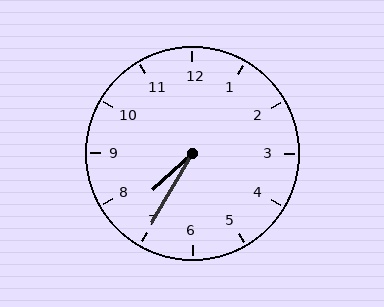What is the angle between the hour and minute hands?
Approximately 18 degrees.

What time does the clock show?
7:35.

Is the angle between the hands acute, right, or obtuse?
It is acute.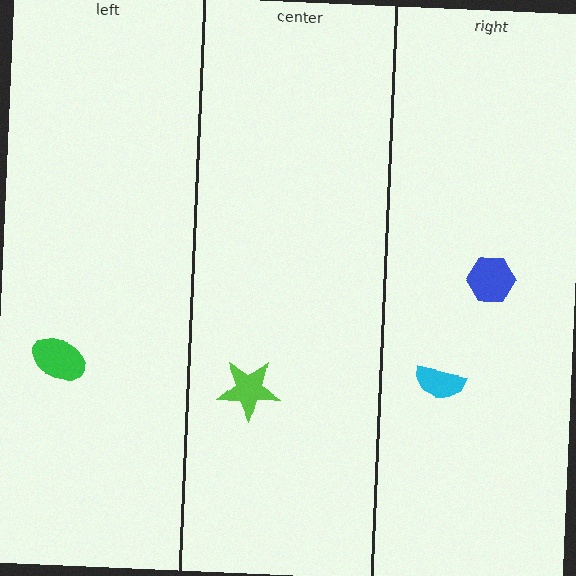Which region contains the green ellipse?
The left region.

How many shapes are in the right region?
2.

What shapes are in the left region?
The green ellipse.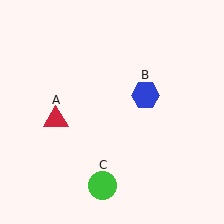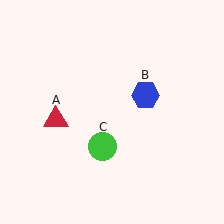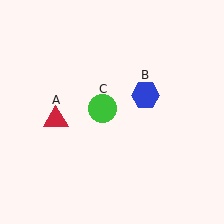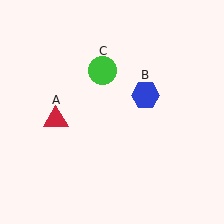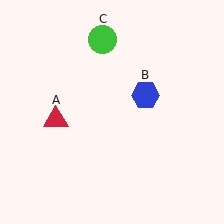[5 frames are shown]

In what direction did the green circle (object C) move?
The green circle (object C) moved up.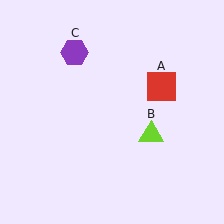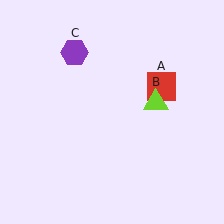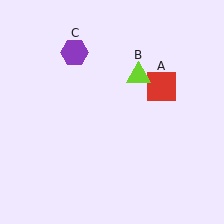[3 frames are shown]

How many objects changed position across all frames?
1 object changed position: lime triangle (object B).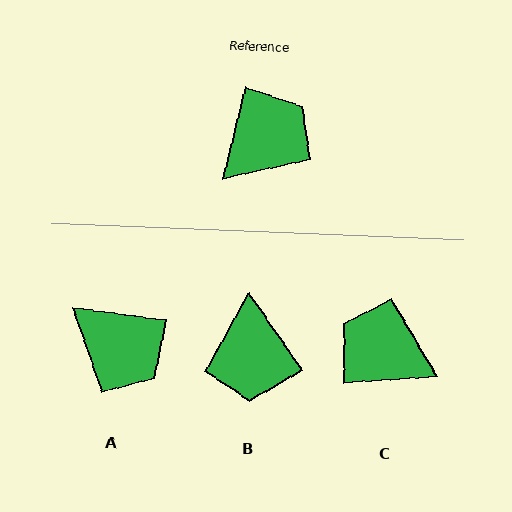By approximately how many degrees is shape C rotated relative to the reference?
Approximately 108 degrees counter-clockwise.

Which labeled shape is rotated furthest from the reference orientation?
B, about 132 degrees away.